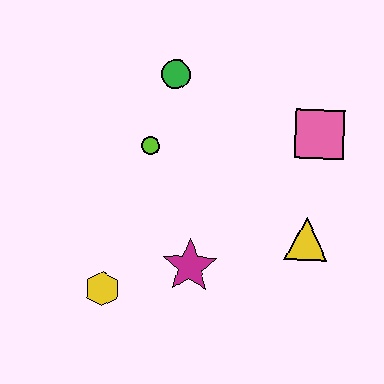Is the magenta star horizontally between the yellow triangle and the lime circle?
Yes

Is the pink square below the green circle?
Yes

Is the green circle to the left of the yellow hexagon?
No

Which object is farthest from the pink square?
The yellow hexagon is farthest from the pink square.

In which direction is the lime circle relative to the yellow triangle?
The lime circle is to the left of the yellow triangle.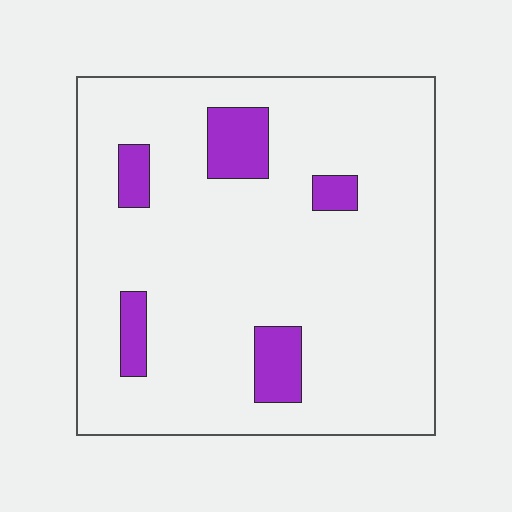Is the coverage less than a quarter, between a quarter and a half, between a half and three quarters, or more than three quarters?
Less than a quarter.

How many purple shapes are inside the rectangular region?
5.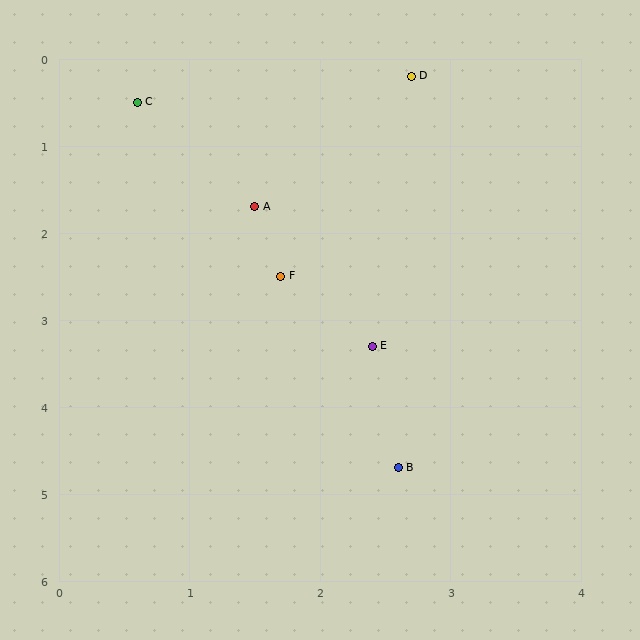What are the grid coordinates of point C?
Point C is at approximately (0.6, 0.5).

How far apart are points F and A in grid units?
Points F and A are about 0.8 grid units apart.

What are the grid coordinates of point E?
Point E is at approximately (2.4, 3.3).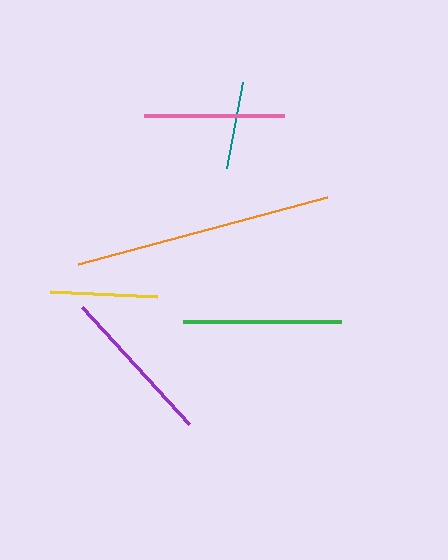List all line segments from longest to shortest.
From longest to shortest: orange, purple, green, pink, yellow, teal.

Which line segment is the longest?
The orange line is the longest at approximately 257 pixels.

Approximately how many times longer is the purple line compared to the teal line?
The purple line is approximately 1.8 times the length of the teal line.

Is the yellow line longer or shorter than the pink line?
The pink line is longer than the yellow line.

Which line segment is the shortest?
The teal line is the shortest at approximately 88 pixels.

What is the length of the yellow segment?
The yellow segment is approximately 107 pixels long.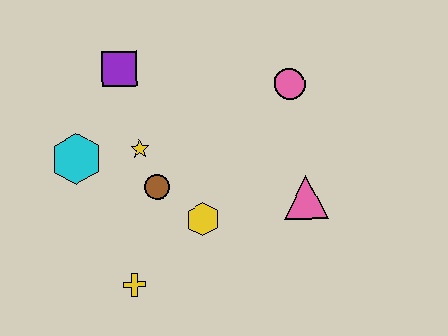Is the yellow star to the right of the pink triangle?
No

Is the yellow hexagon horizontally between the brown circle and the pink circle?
Yes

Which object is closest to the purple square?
The yellow star is closest to the purple square.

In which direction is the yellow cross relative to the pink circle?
The yellow cross is below the pink circle.